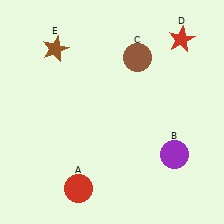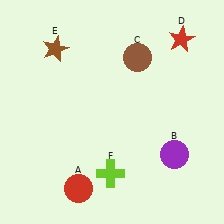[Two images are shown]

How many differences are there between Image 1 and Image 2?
There is 1 difference between the two images.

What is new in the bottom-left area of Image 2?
A lime cross (F) was added in the bottom-left area of Image 2.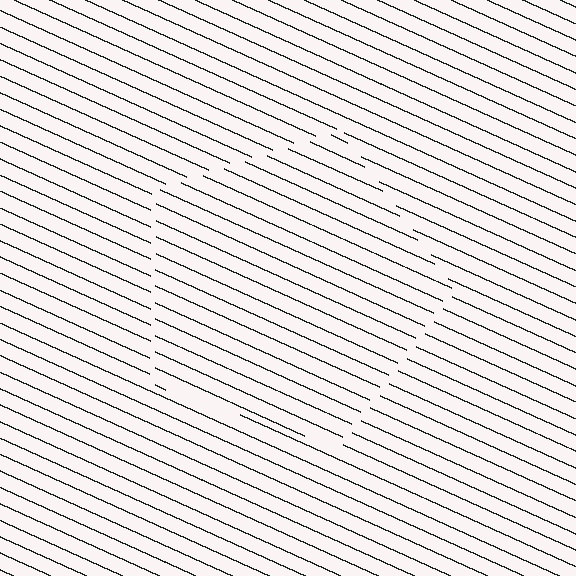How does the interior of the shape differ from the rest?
The interior of the shape contains the same grating, shifted by half a period — the contour is defined by the phase discontinuity where line-ends from the inner and outer gratings abut.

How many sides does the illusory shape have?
5 sides — the line-ends trace a pentagon.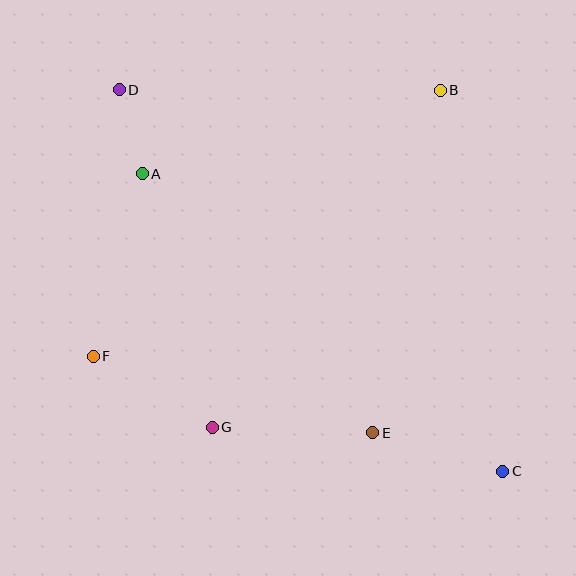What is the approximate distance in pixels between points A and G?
The distance between A and G is approximately 263 pixels.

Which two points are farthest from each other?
Points C and D are farthest from each other.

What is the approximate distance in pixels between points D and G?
The distance between D and G is approximately 350 pixels.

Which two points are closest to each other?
Points A and D are closest to each other.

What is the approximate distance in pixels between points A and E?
The distance between A and E is approximately 347 pixels.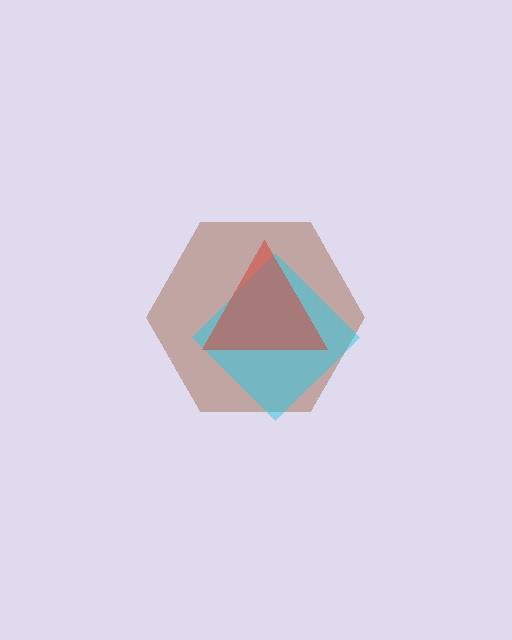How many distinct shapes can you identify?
There are 3 distinct shapes: a brown hexagon, a cyan diamond, a red triangle.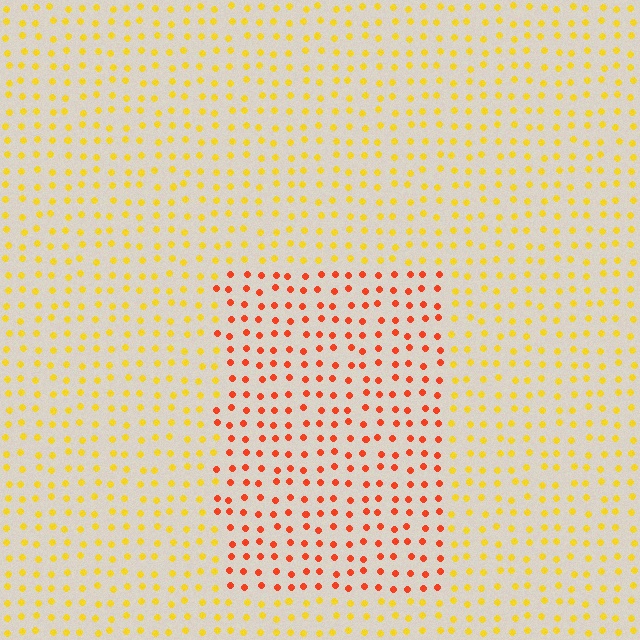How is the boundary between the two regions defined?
The boundary is defined purely by a slight shift in hue (about 43 degrees). Spacing, size, and orientation are identical on both sides.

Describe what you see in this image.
The image is filled with small yellow elements in a uniform arrangement. A rectangle-shaped region is visible where the elements are tinted to a slightly different hue, forming a subtle color boundary.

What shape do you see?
I see a rectangle.